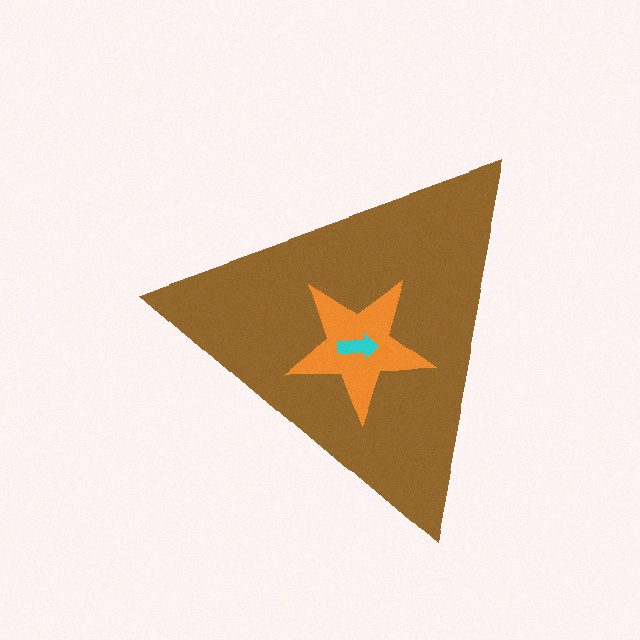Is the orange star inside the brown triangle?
Yes.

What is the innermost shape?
The cyan arrow.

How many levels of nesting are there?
3.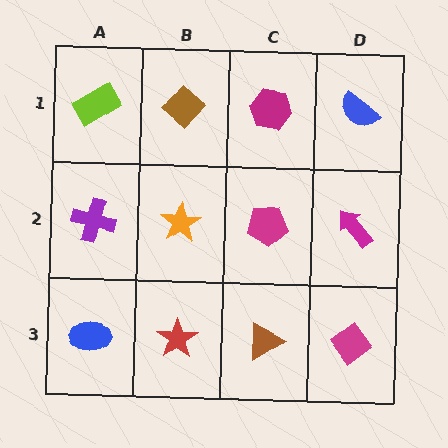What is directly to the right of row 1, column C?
A blue semicircle.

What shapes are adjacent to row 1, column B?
An orange star (row 2, column B), a lime rectangle (row 1, column A), a magenta hexagon (row 1, column C).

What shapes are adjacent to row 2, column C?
A magenta hexagon (row 1, column C), a brown triangle (row 3, column C), an orange star (row 2, column B), a magenta arrow (row 2, column D).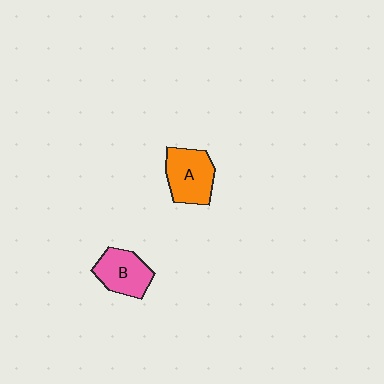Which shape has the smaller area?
Shape B (pink).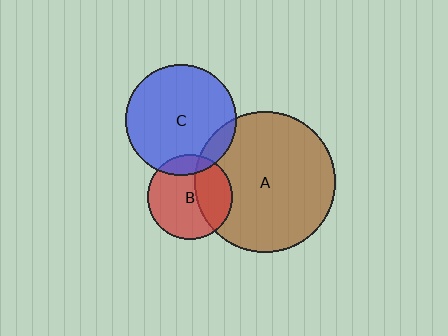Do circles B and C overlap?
Yes.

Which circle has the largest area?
Circle A (brown).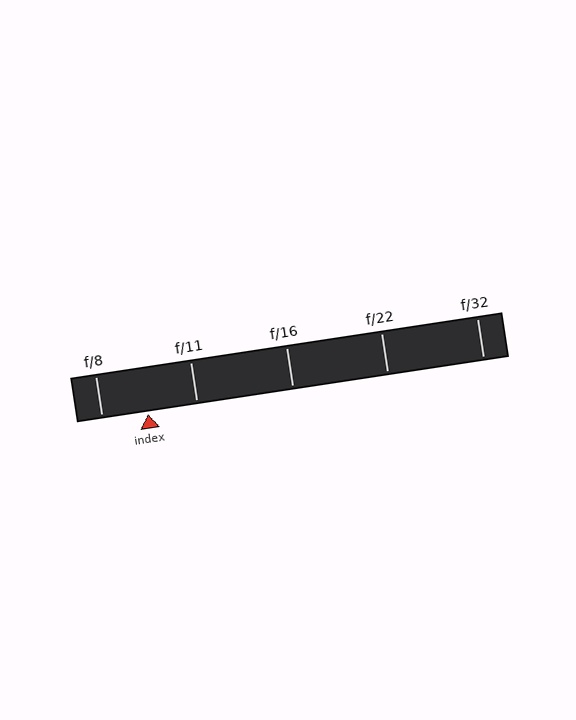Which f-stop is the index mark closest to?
The index mark is closest to f/8.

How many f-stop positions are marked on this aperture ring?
There are 5 f-stop positions marked.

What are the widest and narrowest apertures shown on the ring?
The widest aperture shown is f/8 and the narrowest is f/32.